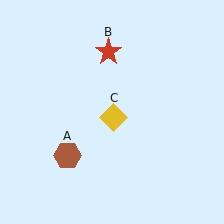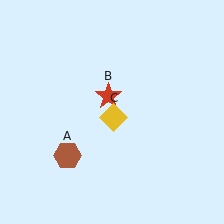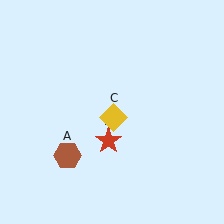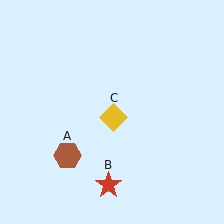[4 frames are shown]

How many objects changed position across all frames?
1 object changed position: red star (object B).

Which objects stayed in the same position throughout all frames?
Brown hexagon (object A) and yellow diamond (object C) remained stationary.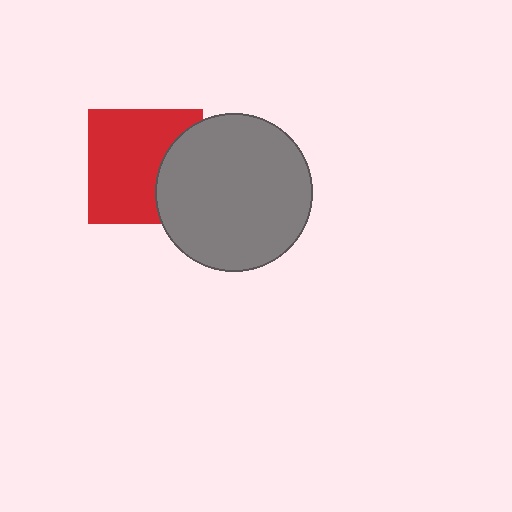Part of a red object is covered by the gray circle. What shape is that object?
It is a square.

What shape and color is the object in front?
The object in front is a gray circle.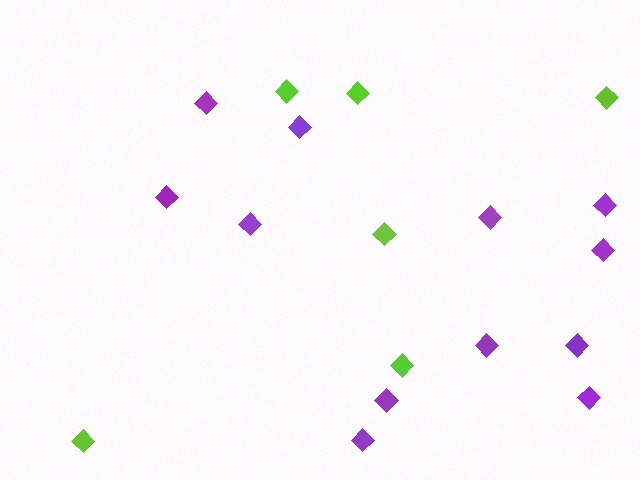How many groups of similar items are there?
There are 2 groups: one group of purple diamonds (12) and one group of lime diamonds (6).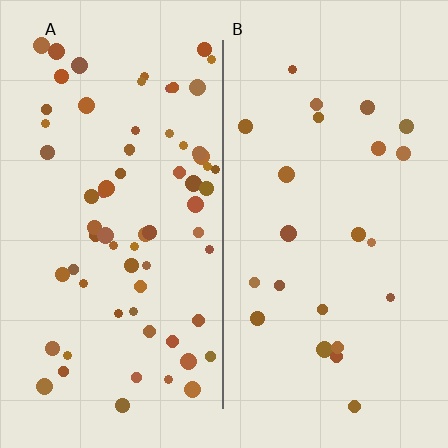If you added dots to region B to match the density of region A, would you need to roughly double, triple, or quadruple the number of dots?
Approximately triple.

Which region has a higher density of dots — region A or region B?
A (the left).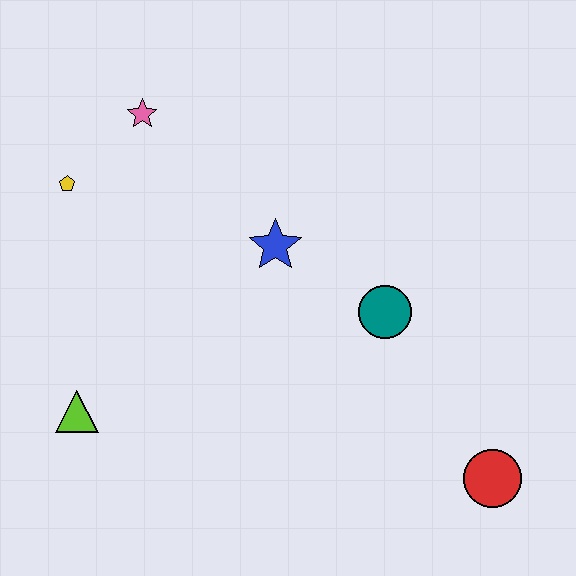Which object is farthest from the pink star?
The red circle is farthest from the pink star.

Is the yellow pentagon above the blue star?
Yes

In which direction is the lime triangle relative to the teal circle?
The lime triangle is to the left of the teal circle.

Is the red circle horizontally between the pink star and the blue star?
No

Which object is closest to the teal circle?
The blue star is closest to the teal circle.